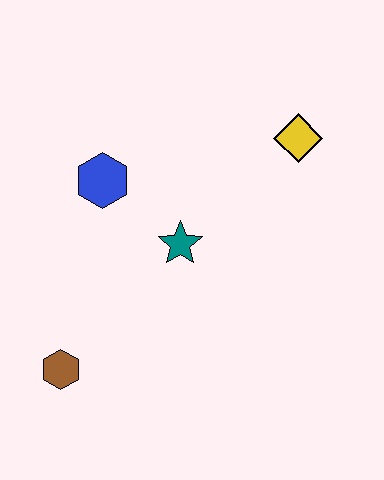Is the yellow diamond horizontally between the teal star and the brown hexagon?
No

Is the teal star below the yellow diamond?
Yes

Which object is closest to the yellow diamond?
The teal star is closest to the yellow diamond.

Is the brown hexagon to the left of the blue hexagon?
Yes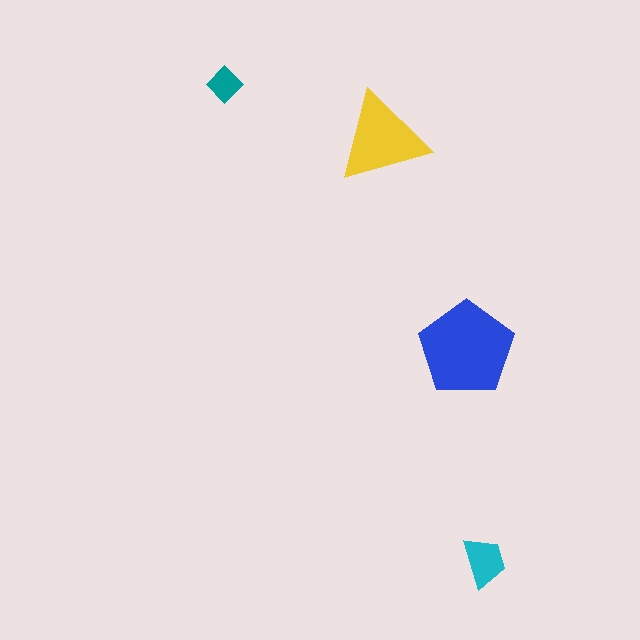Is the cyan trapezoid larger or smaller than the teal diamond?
Larger.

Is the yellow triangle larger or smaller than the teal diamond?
Larger.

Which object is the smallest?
The teal diamond.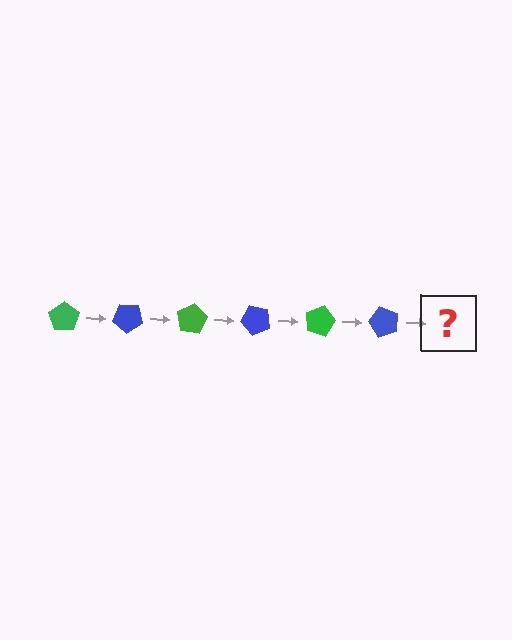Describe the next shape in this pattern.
It should be a green pentagon, rotated 240 degrees from the start.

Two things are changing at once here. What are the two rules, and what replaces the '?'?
The two rules are that it rotates 40 degrees each step and the color cycles through green and blue. The '?' should be a green pentagon, rotated 240 degrees from the start.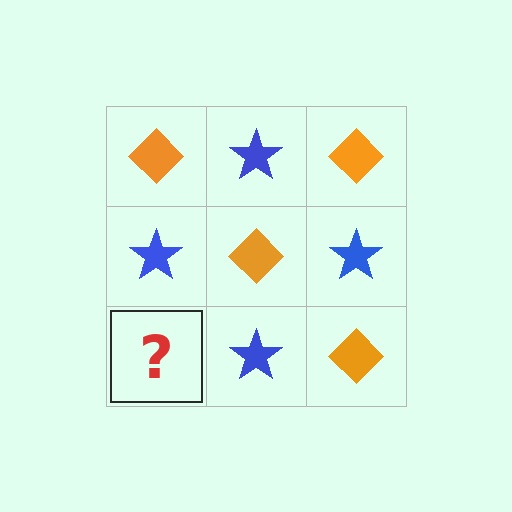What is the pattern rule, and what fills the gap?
The rule is that it alternates orange diamond and blue star in a checkerboard pattern. The gap should be filled with an orange diamond.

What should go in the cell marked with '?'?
The missing cell should contain an orange diamond.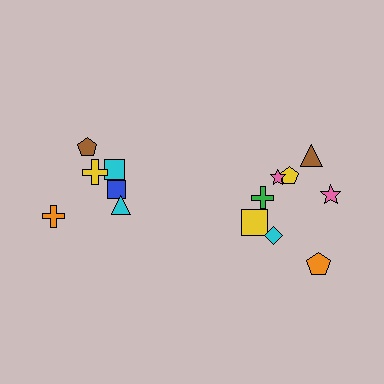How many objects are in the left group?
There are 6 objects.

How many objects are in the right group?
There are 8 objects.